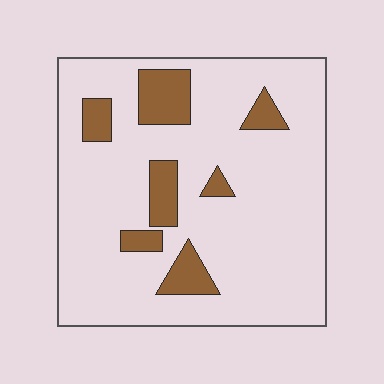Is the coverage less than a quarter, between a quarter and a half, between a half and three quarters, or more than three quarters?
Less than a quarter.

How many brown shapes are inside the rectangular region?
7.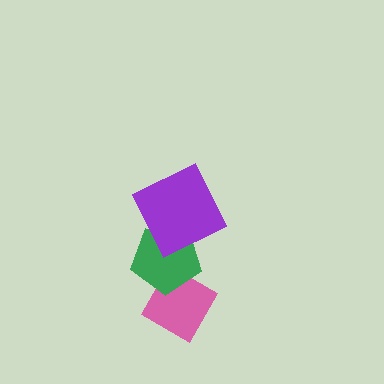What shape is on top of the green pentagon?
The purple square is on top of the green pentagon.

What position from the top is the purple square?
The purple square is 1st from the top.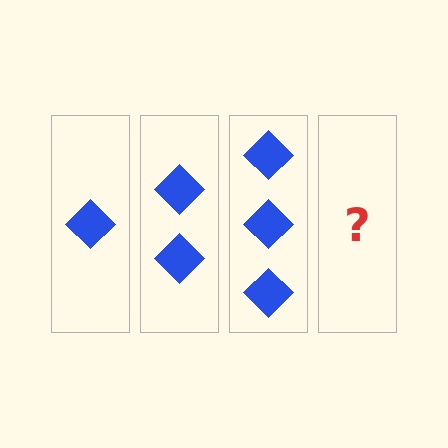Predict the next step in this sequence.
The next step is 4 diamonds.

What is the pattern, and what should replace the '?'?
The pattern is that each step adds one more diamond. The '?' should be 4 diamonds.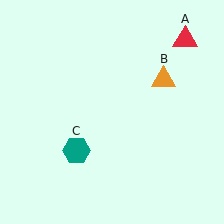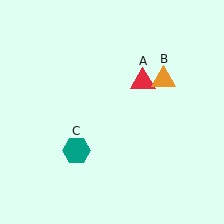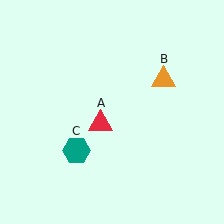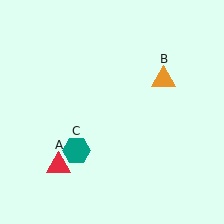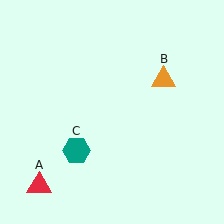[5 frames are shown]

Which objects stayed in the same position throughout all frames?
Orange triangle (object B) and teal hexagon (object C) remained stationary.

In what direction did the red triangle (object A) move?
The red triangle (object A) moved down and to the left.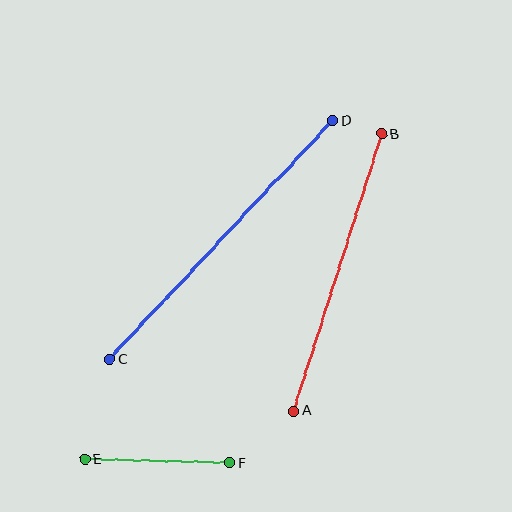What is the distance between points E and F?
The distance is approximately 145 pixels.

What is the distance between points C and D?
The distance is approximately 327 pixels.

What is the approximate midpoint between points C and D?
The midpoint is at approximately (221, 240) pixels.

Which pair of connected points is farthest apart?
Points C and D are farthest apart.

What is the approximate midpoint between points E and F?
The midpoint is at approximately (157, 461) pixels.